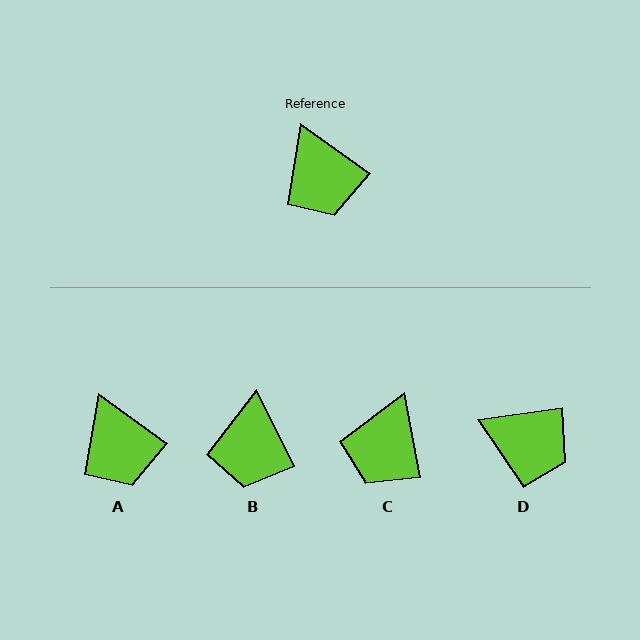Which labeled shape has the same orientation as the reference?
A.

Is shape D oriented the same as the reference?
No, it is off by about 43 degrees.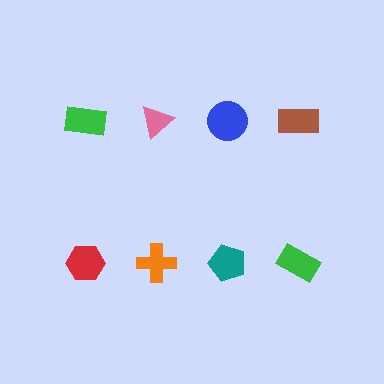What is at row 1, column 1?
A green rectangle.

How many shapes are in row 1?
4 shapes.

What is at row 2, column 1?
A red hexagon.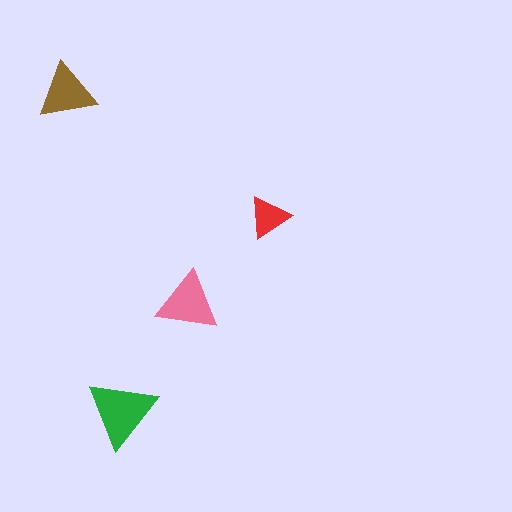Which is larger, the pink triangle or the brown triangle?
The pink one.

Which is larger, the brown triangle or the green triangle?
The green one.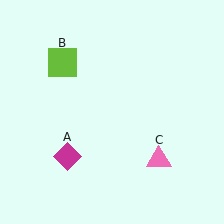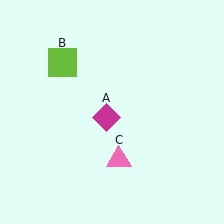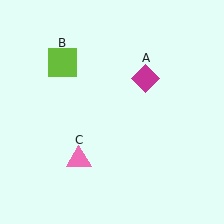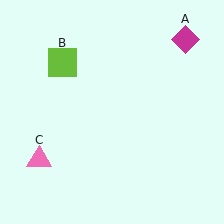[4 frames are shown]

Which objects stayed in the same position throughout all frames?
Lime square (object B) remained stationary.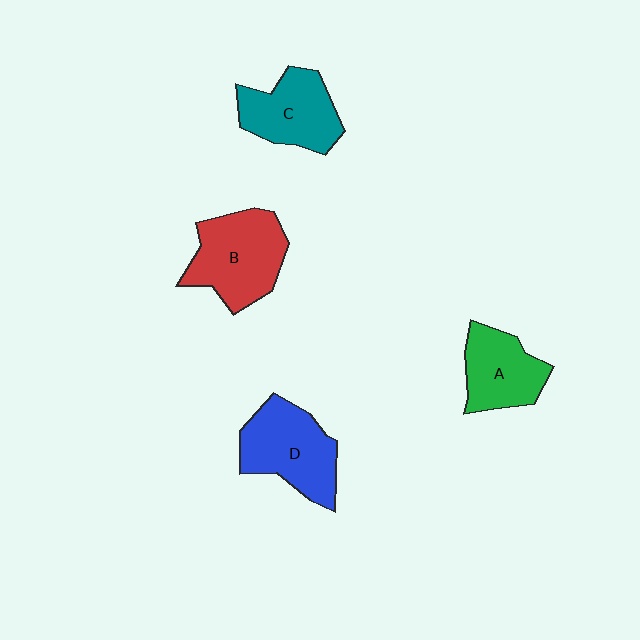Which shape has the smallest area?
Shape A (green).